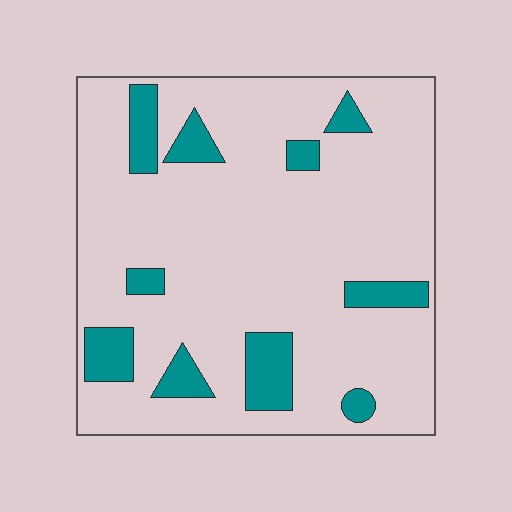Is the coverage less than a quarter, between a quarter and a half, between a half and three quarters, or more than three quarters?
Less than a quarter.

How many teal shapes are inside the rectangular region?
10.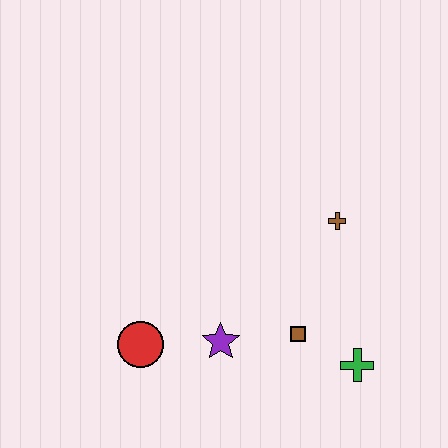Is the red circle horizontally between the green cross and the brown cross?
No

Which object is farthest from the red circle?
The brown cross is farthest from the red circle.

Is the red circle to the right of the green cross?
No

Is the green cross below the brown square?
Yes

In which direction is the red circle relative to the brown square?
The red circle is to the left of the brown square.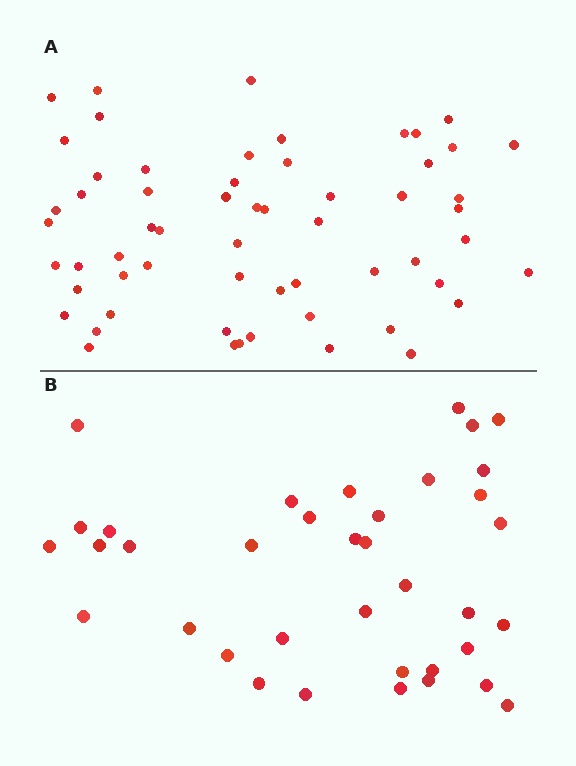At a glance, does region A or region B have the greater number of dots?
Region A (the top region) has more dots.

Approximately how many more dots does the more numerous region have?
Region A has approximately 20 more dots than region B.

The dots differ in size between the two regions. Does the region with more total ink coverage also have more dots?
No. Region B has more total ink coverage because its dots are larger, but region A actually contains more individual dots. Total area can be misleading — the number of items is what matters here.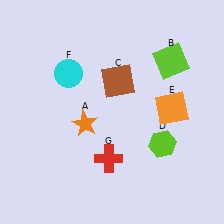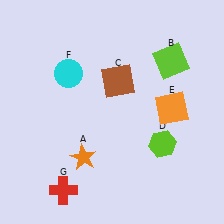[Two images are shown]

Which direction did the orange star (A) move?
The orange star (A) moved down.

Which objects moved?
The objects that moved are: the orange star (A), the red cross (G).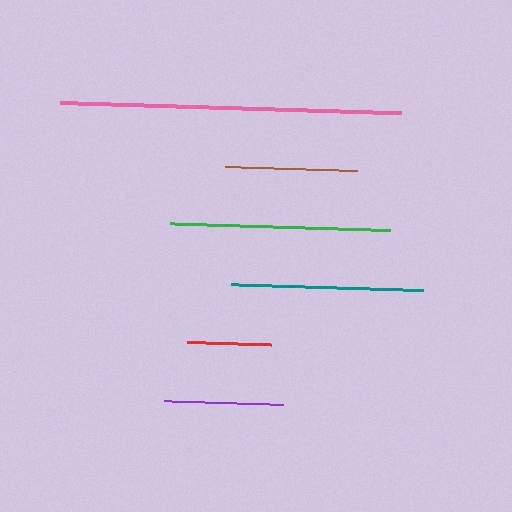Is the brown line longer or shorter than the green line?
The green line is longer than the brown line.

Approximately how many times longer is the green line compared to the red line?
The green line is approximately 2.6 times the length of the red line.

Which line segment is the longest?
The pink line is the longest at approximately 342 pixels.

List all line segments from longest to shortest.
From longest to shortest: pink, green, teal, brown, purple, red.